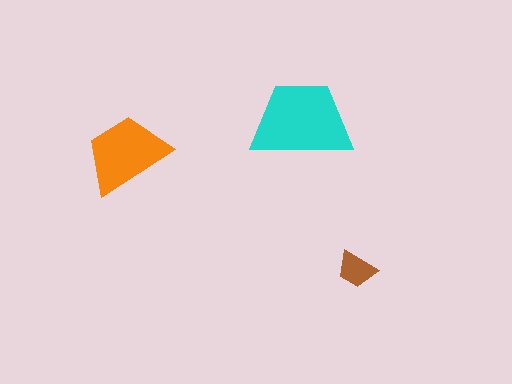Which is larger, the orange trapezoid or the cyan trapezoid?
The cyan one.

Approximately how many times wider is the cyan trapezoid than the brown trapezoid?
About 2.5 times wider.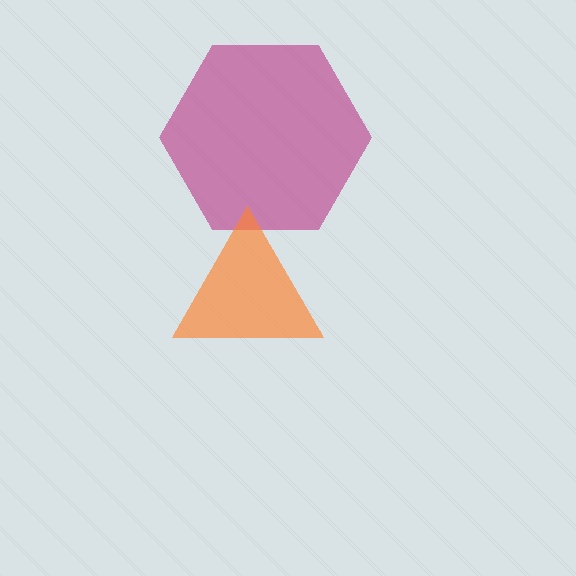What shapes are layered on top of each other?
The layered shapes are: a magenta hexagon, an orange triangle.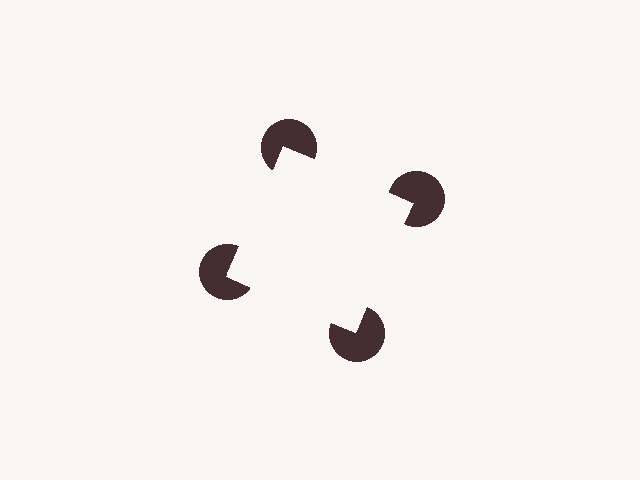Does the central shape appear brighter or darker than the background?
It typically appears slightly brighter than the background, even though no actual brightness change is drawn.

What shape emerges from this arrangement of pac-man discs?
An illusory square — its edges are inferred from the aligned wedge cuts in the pac-man discs, not physically drawn.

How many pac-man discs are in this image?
There are 4 — one at each vertex of the illusory square.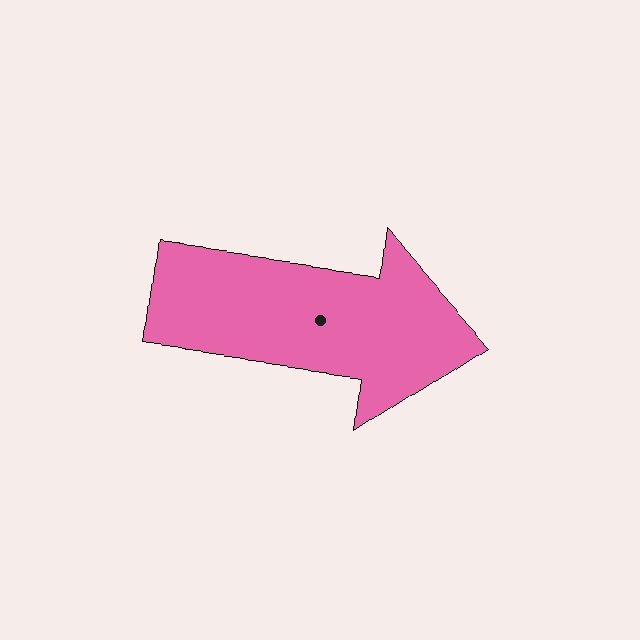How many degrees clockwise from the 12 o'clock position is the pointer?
Approximately 97 degrees.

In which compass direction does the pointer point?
East.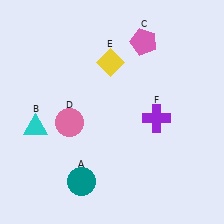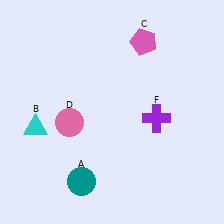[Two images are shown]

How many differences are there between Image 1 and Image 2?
There is 1 difference between the two images.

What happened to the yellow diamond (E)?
The yellow diamond (E) was removed in Image 2. It was in the top-left area of Image 1.